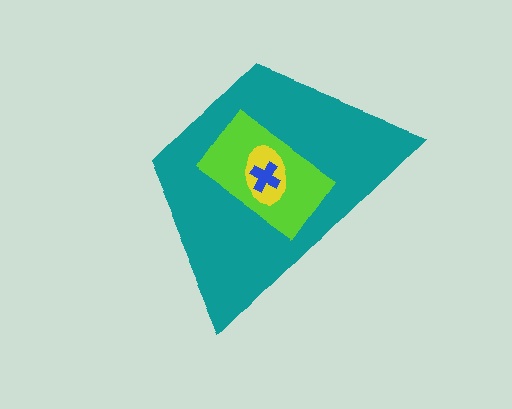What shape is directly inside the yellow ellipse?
The blue cross.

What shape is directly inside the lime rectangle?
The yellow ellipse.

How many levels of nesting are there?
4.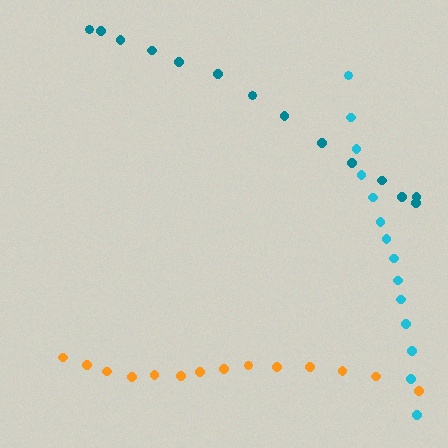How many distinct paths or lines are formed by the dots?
There are 3 distinct paths.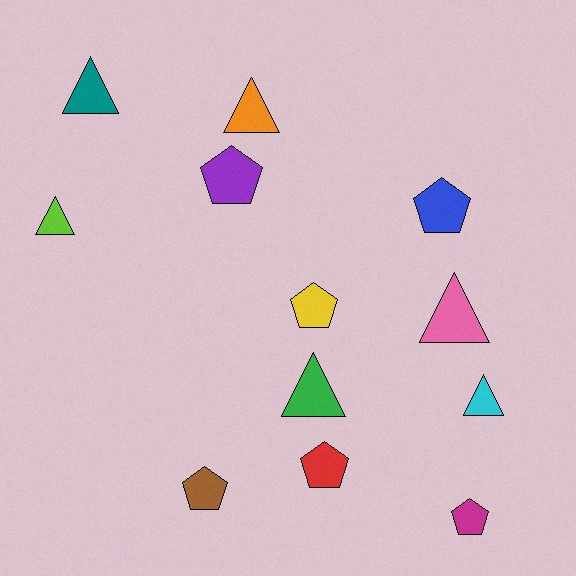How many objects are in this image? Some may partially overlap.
There are 12 objects.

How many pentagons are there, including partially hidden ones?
There are 6 pentagons.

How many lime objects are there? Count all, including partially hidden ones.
There is 1 lime object.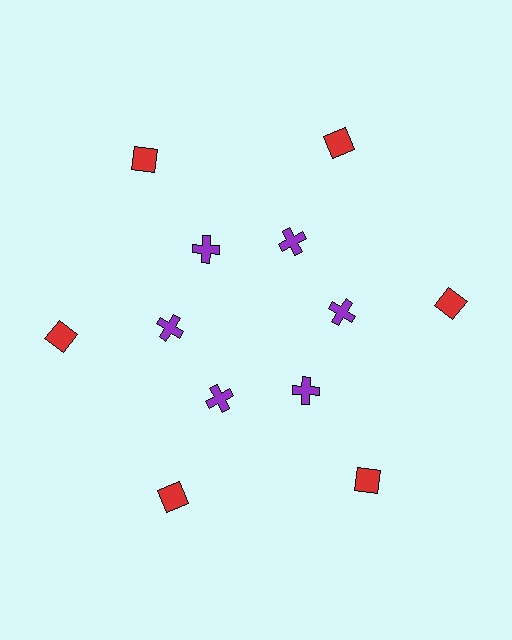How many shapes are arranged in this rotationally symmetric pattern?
There are 12 shapes, arranged in 6 groups of 2.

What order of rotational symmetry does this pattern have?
This pattern has 6-fold rotational symmetry.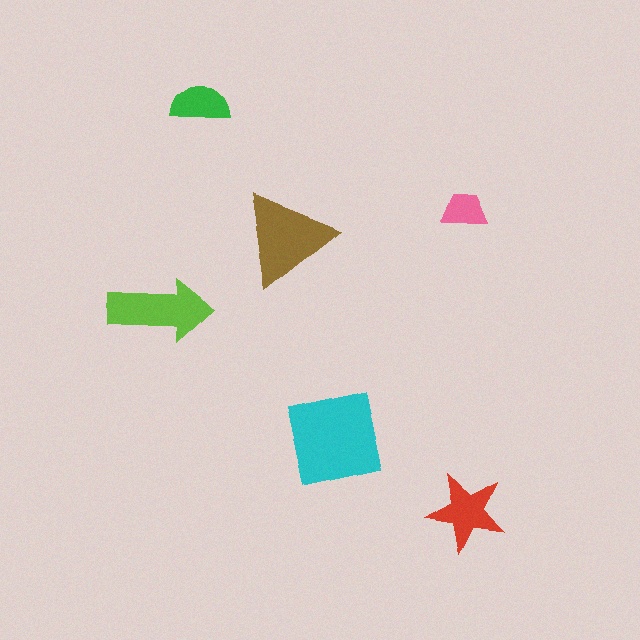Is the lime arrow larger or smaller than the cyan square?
Smaller.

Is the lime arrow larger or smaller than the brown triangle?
Smaller.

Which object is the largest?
The cyan square.